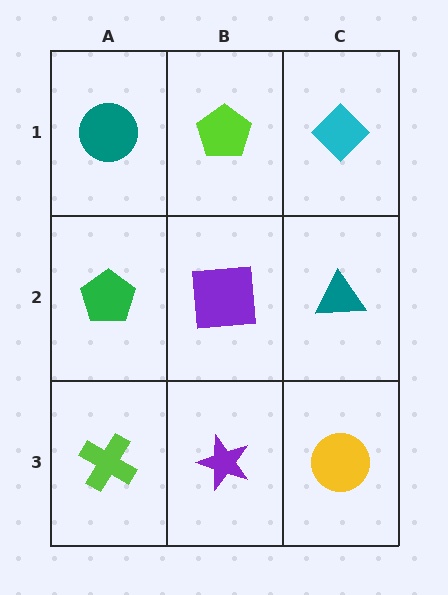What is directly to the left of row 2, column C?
A purple square.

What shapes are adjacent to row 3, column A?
A green pentagon (row 2, column A), a purple star (row 3, column B).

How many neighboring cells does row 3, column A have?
2.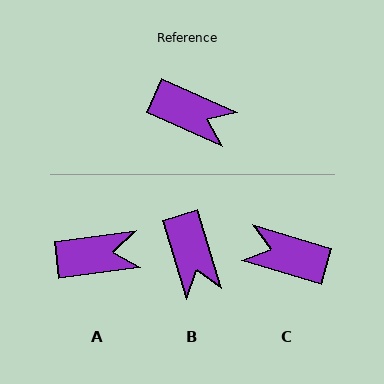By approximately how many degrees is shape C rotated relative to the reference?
Approximately 172 degrees clockwise.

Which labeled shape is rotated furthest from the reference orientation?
C, about 172 degrees away.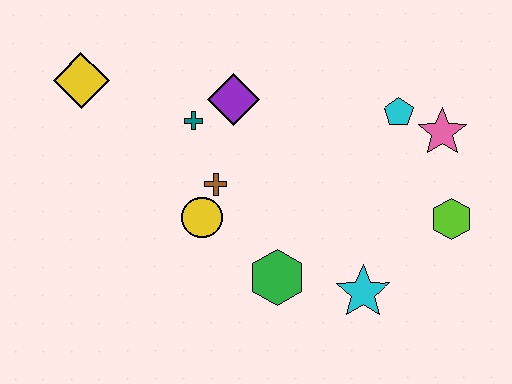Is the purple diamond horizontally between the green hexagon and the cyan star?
No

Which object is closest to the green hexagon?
The cyan star is closest to the green hexagon.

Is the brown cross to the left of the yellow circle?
No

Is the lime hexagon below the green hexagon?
No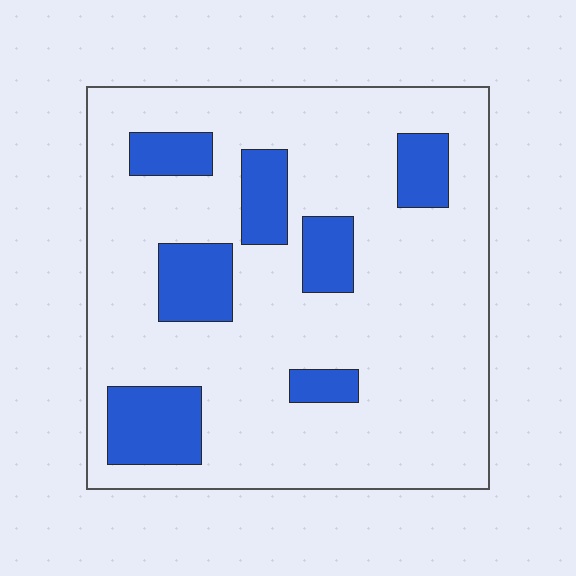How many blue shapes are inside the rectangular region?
7.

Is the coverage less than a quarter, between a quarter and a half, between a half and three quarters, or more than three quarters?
Less than a quarter.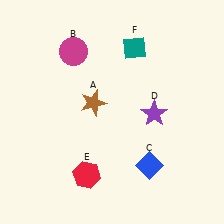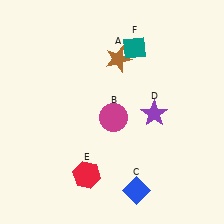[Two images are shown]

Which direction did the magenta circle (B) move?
The magenta circle (B) moved down.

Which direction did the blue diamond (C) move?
The blue diamond (C) moved down.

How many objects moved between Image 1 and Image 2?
3 objects moved between the two images.